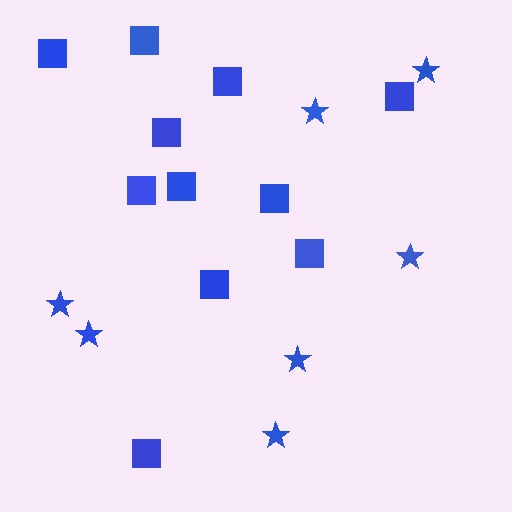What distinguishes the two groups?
There are 2 groups: one group of stars (7) and one group of squares (11).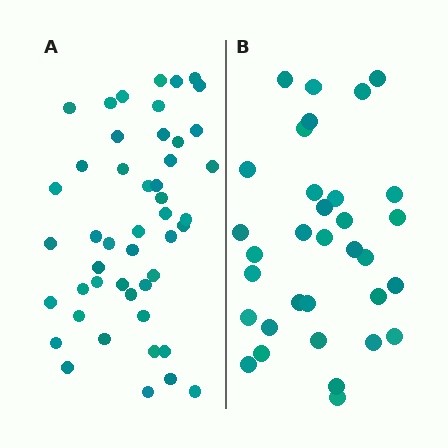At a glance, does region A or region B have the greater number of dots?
Region A (the left region) has more dots.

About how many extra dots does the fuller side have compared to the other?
Region A has approximately 15 more dots than region B.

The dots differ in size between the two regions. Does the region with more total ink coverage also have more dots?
No. Region B has more total ink coverage because its dots are larger, but region A actually contains more individual dots. Total area can be misleading — the number of items is what matters here.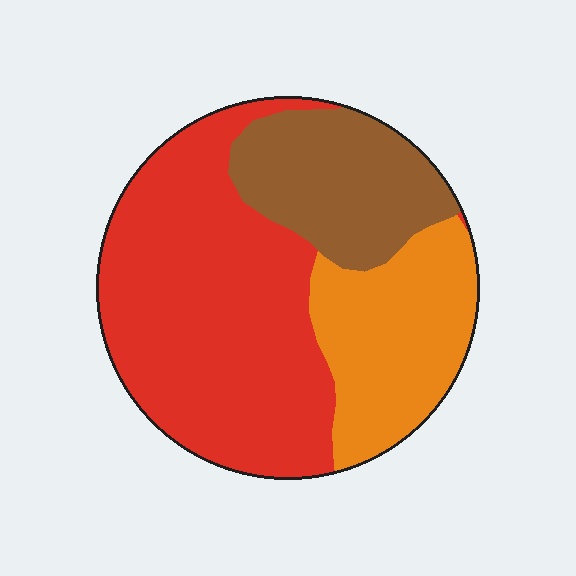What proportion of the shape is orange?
Orange takes up about one quarter (1/4) of the shape.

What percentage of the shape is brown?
Brown covers about 20% of the shape.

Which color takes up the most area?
Red, at roughly 55%.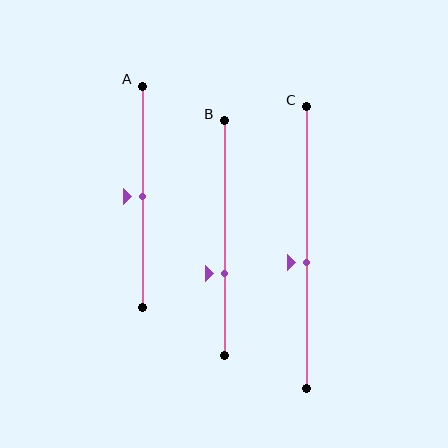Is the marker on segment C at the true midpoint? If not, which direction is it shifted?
No, the marker on segment C is shifted downward by about 5% of the segment length.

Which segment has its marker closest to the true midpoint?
Segment A has its marker closest to the true midpoint.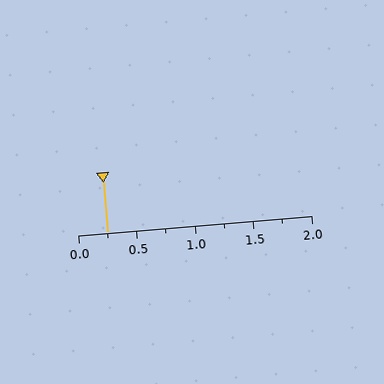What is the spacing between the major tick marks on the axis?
The major ticks are spaced 0.5 apart.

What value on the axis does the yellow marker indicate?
The marker indicates approximately 0.25.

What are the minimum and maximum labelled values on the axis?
The axis runs from 0.0 to 2.0.